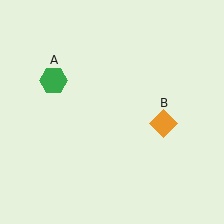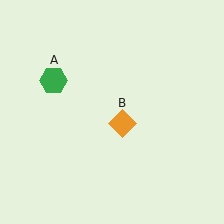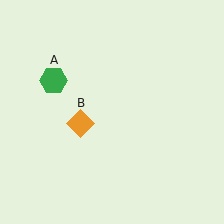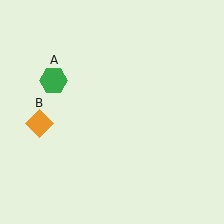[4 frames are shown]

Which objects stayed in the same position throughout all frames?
Green hexagon (object A) remained stationary.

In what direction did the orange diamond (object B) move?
The orange diamond (object B) moved left.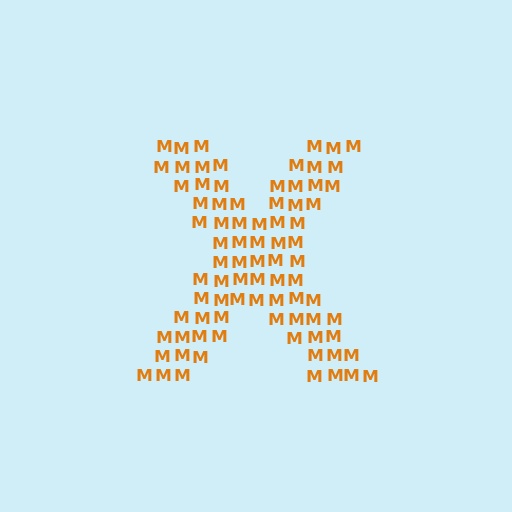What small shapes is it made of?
It is made of small letter M's.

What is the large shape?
The large shape is the letter X.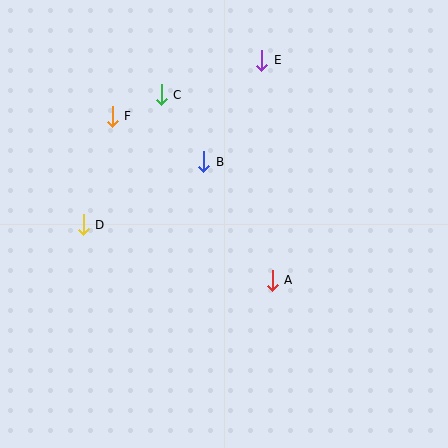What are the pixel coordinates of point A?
Point A is at (272, 280).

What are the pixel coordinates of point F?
Point F is at (112, 116).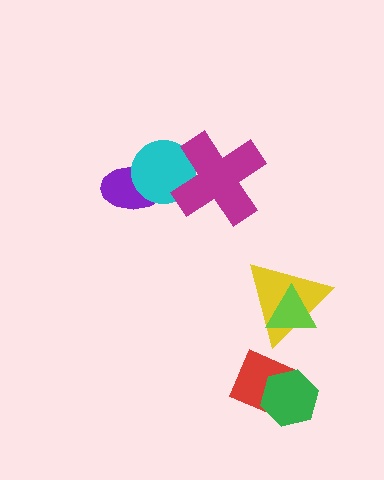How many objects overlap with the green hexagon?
1 object overlaps with the green hexagon.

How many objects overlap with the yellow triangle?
1 object overlaps with the yellow triangle.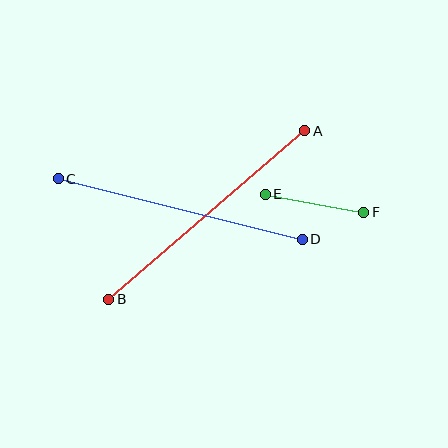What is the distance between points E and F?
The distance is approximately 100 pixels.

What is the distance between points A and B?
The distance is approximately 259 pixels.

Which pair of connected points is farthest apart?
Points A and B are farthest apart.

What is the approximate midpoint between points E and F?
The midpoint is at approximately (314, 203) pixels.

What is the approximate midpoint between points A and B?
The midpoint is at approximately (207, 215) pixels.